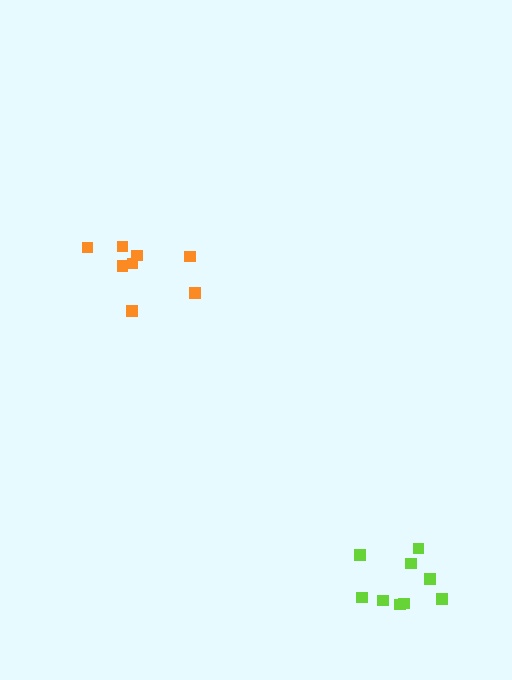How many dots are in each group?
Group 1: 8 dots, Group 2: 9 dots (17 total).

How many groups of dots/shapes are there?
There are 2 groups.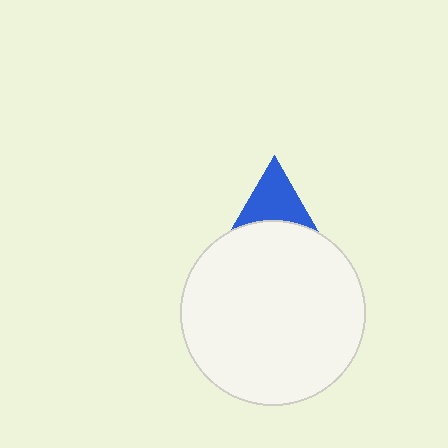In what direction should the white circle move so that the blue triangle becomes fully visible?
The white circle should move down. That is the shortest direction to clear the overlap and leave the blue triangle fully visible.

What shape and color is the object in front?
The object in front is a white circle.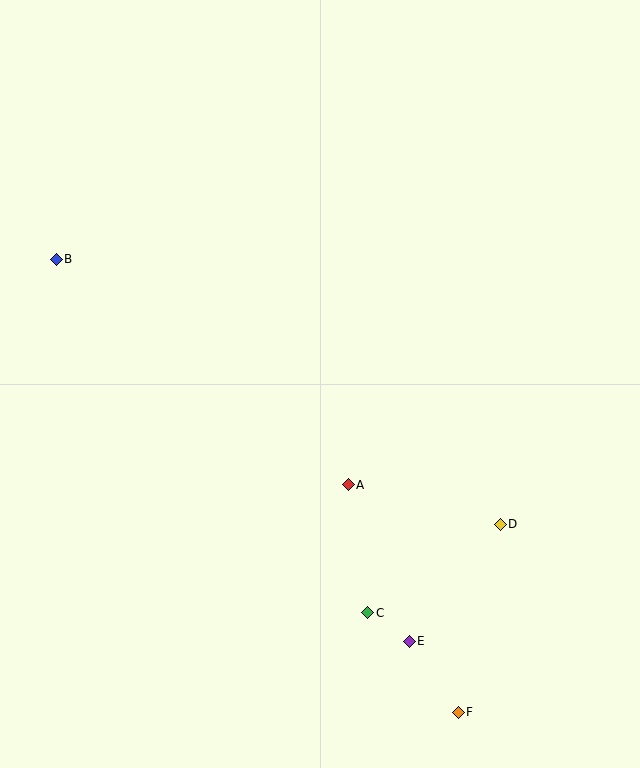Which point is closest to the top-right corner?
Point D is closest to the top-right corner.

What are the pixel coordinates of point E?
Point E is at (409, 641).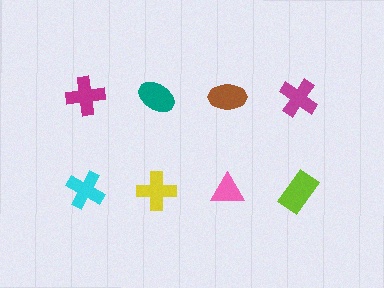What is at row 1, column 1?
A magenta cross.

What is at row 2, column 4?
A lime rectangle.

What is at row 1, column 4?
A magenta cross.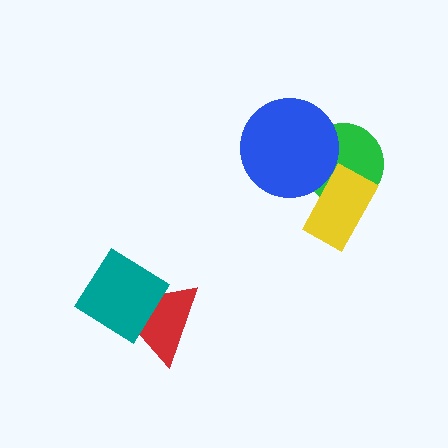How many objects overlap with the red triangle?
1 object overlaps with the red triangle.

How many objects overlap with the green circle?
2 objects overlap with the green circle.